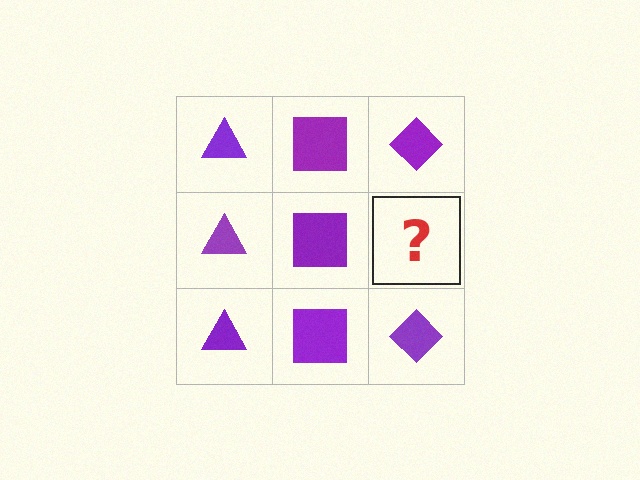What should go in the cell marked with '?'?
The missing cell should contain a purple diamond.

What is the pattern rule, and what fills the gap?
The rule is that each column has a consistent shape. The gap should be filled with a purple diamond.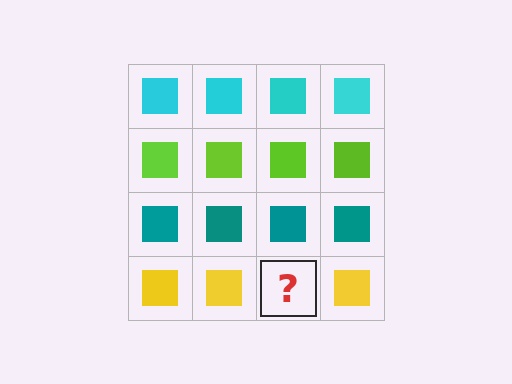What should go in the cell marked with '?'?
The missing cell should contain a yellow square.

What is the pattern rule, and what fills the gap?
The rule is that each row has a consistent color. The gap should be filled with a yellow square.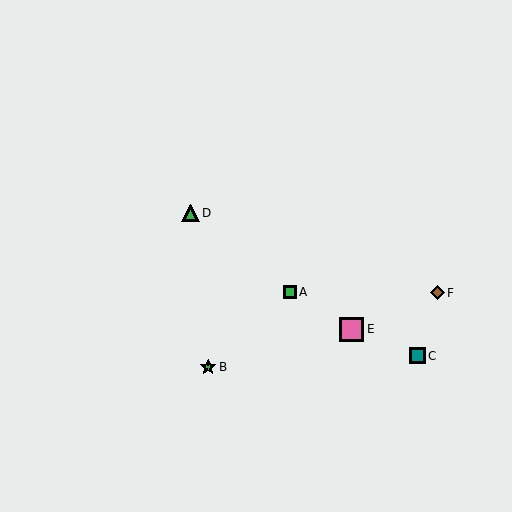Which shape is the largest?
The pink square (labeled E) is the largest.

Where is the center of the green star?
The center of the green star is at (208, 367).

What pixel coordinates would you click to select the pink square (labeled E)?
Click at (352, 329) to select the pink square E.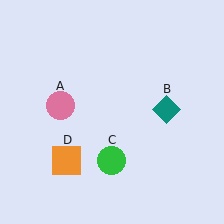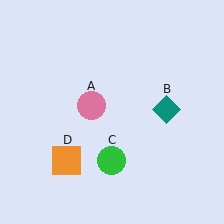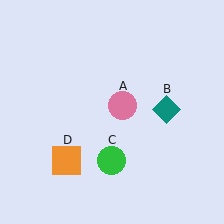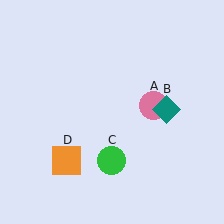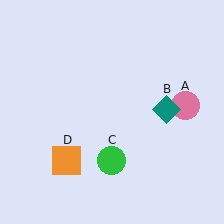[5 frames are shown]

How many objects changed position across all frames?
1 object changed position: pink circle (object A).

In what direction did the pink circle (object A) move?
The pink circle (object A) moved right.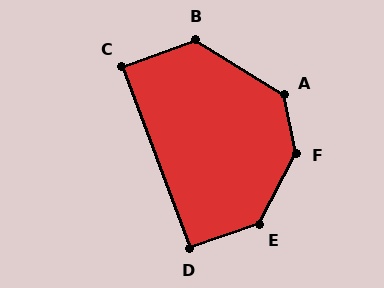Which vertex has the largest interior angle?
F, at approximately 141 degrees.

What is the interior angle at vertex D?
Approximately 91 degrees (approximately right).